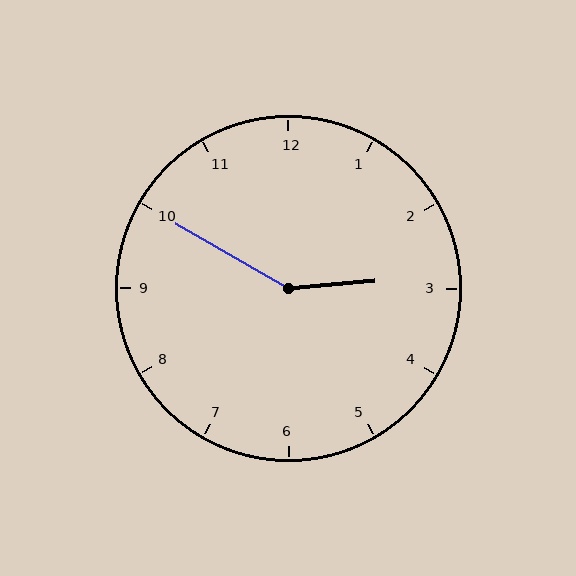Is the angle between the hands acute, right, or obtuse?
It is obtuse.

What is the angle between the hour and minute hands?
Approximately 145 degrees.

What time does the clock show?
2:50.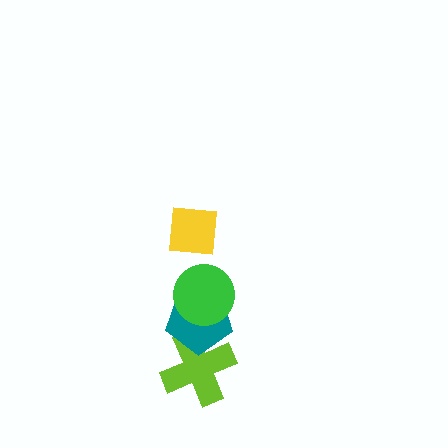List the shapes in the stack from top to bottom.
From top to bottom: the yellow square, the green circle, the teal pentagon, the lime cross.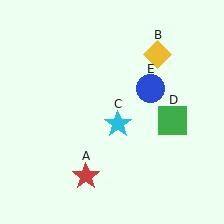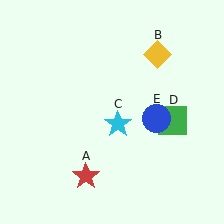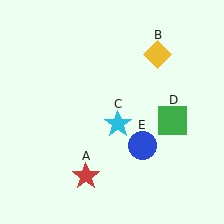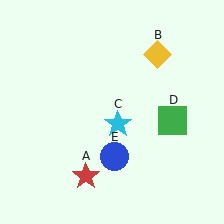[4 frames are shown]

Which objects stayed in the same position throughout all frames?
Red star (object A) and yellow diamond (object B) and cyan star (object C) and green square (object D) remained stationary.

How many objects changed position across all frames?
1 object changed position: blue circle (object E).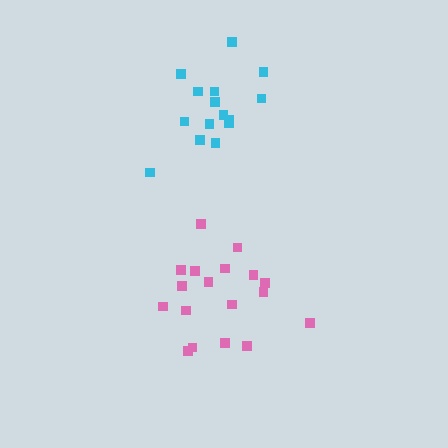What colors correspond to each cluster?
The clusters are colored: pink, cyan.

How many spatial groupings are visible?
There are 2 spatial groupings.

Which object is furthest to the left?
The pink cluster is leftmost.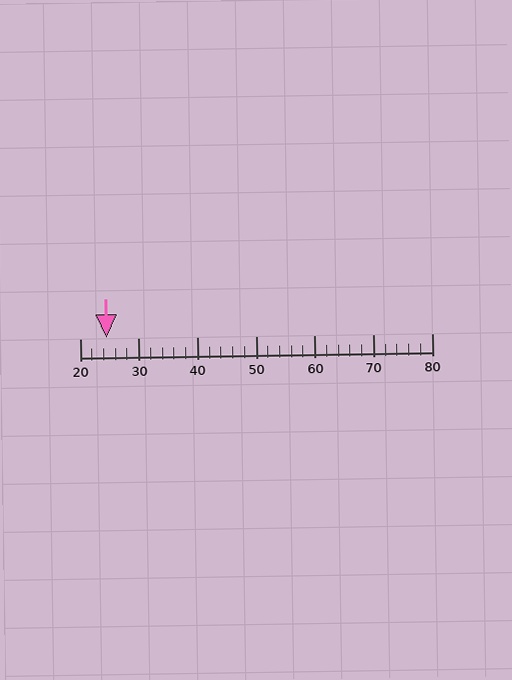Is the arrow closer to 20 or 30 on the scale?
The arrow is closer to 20.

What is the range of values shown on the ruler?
The ruler shows values from 20 to 80.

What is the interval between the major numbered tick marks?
The major tick marks are spaced 10 units apart.